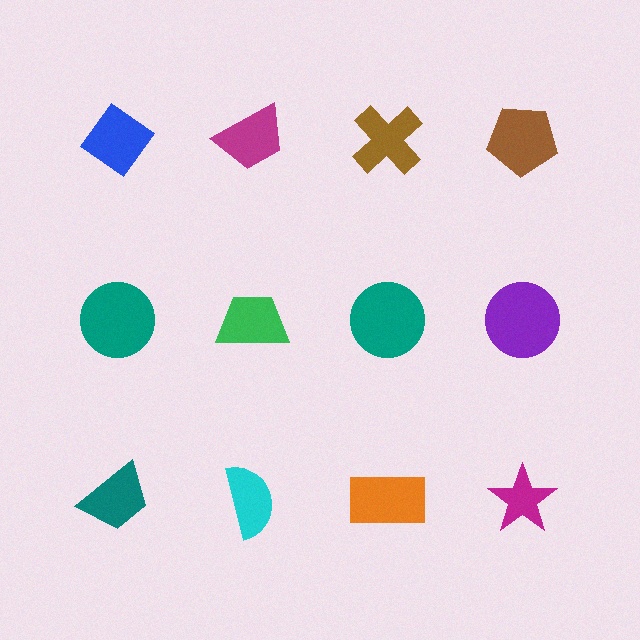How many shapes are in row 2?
4 shapes.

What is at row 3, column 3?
An orange rectangle.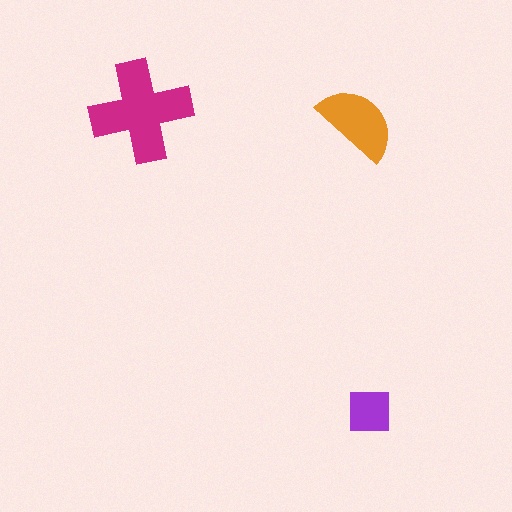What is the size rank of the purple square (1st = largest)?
3rd.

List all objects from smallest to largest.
The purple square, the orange semicircle, the magenta cross.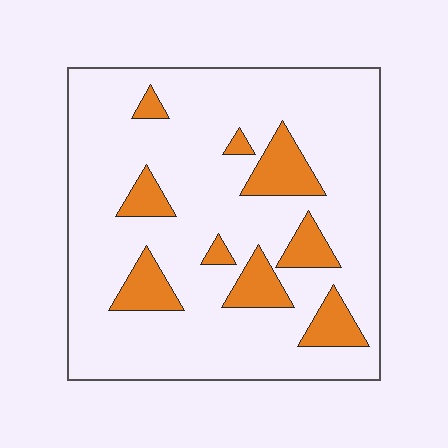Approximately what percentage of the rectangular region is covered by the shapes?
Approximately 15%.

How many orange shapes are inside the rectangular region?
9.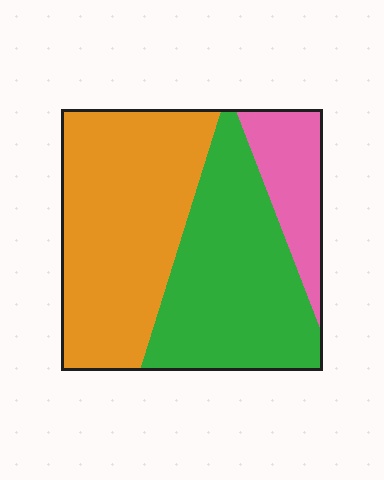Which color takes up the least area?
Pink, at roughly 15%.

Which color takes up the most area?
Orange, at roughly 45%.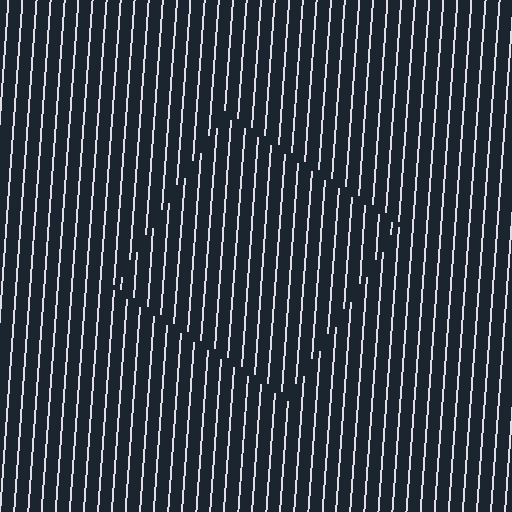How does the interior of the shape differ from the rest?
The interior of the shape contains the same grating, shifted by half a period — the contour is defined by the phase discontinuity where line-ends from the inner and outer gratings abut.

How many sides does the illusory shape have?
4 sides — the line-ends trace a square.